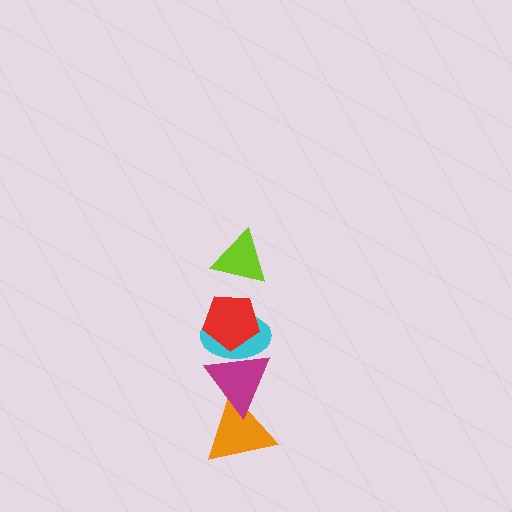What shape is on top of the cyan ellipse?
The red pentagon is on top of the cyan ellipse.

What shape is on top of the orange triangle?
The magenta triangle is on top of the orange triangle.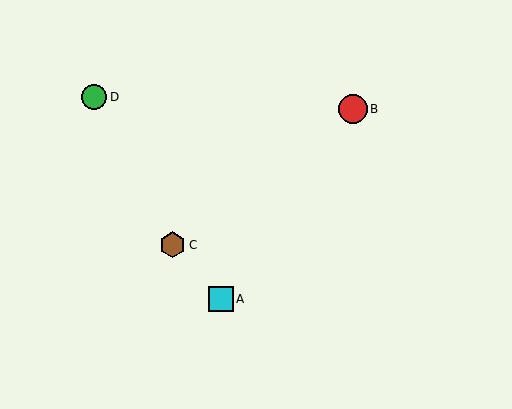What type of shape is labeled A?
Shape A is a cyan square.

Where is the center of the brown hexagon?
The center of the brown hexagon is at (173, 245).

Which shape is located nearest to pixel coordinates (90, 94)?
The green circle (labeled D) at (94, 97) is nearest to that location.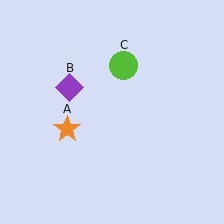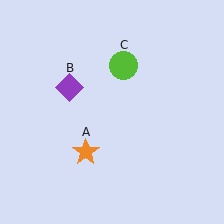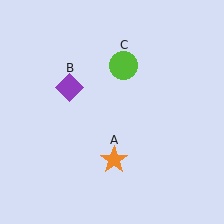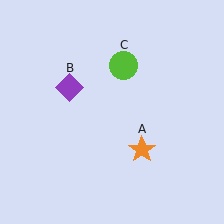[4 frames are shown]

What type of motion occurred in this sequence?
The orange star (object A) rotated counterclockwise around the center of the scene.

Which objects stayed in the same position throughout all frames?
Purple diamond (object B) and lime circle (object C) remained stationary.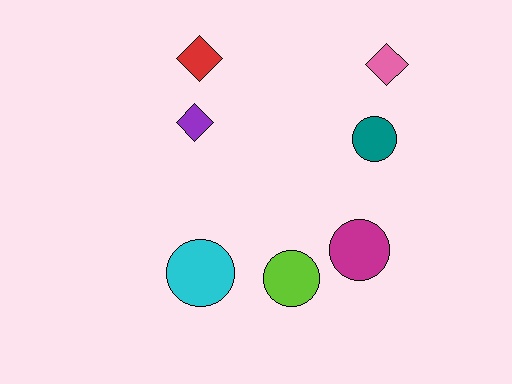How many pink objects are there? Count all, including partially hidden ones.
There is 1 pink object.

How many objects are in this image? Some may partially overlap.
There are 7 objects.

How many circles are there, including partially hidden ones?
There are 4 circles.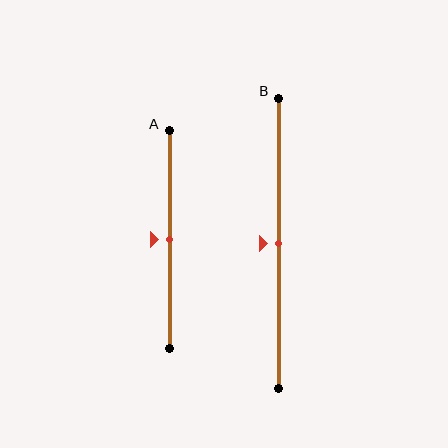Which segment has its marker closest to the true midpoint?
Segment A has its marker closest to the true midpoint.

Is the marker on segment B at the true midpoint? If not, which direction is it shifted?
Yes, the marker on segment B is at the true midpoint.